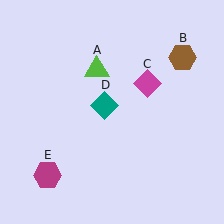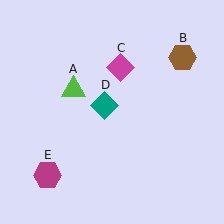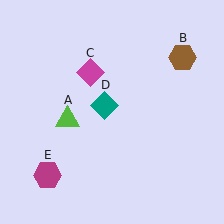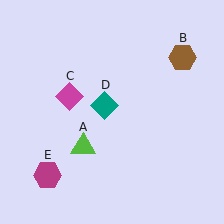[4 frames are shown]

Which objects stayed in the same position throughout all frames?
Brown hexagon (object B) and teal diamond (object D) and magenta hexagon (object E) remained stationary.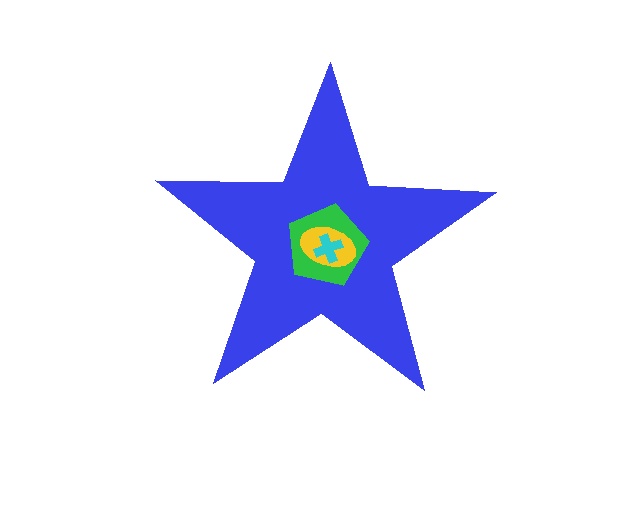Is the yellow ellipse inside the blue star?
Yes.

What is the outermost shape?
The blue star.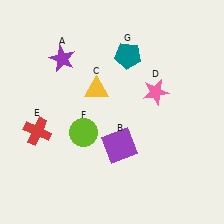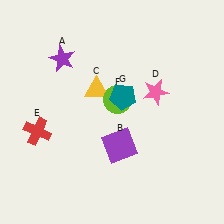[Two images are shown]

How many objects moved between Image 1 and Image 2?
2 objects moved between the two images.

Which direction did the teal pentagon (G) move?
The teal pentagon (G) moved down.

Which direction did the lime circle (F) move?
The lime circle (F) moved right.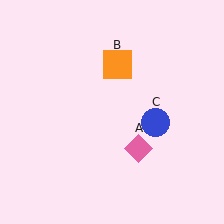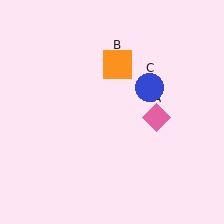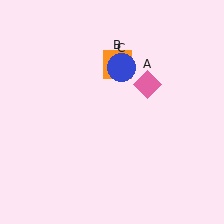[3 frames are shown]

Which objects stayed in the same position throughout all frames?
Orange square (object B) remained stationary.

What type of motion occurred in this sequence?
The pink diamond (object A), blue circle (object C) rotated counterclockwise around the center of the scene.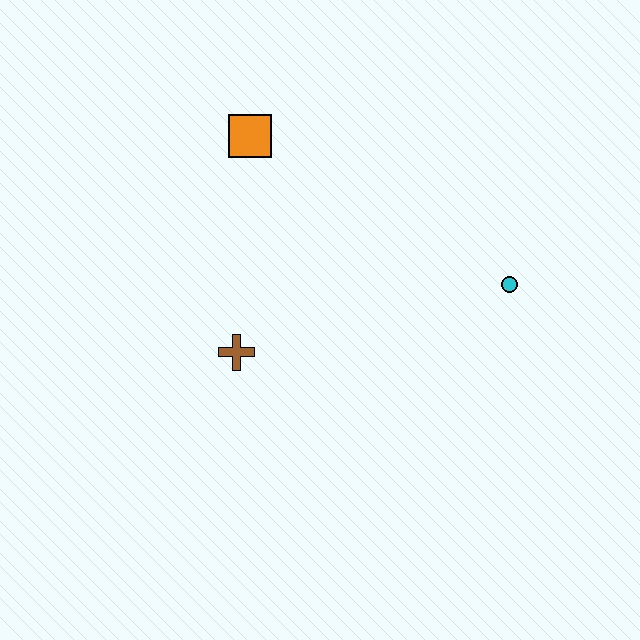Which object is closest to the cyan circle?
The brown cross is closest to the cyan circle.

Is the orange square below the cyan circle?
No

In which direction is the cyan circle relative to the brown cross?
The cyan circle is to the right of the brown cross.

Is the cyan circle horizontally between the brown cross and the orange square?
No